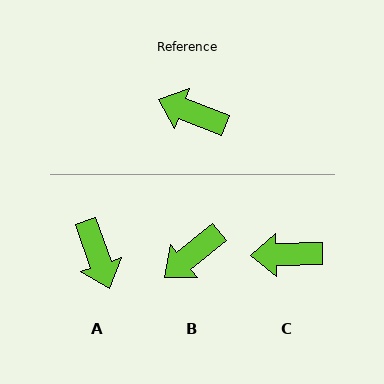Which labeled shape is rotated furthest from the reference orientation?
A, about 131 degrees away.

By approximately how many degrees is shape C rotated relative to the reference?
Approximately 23 degrees counter-clockwise.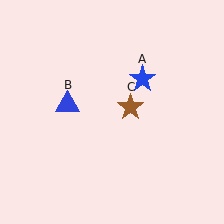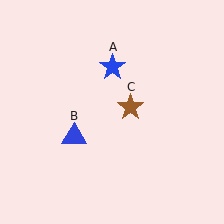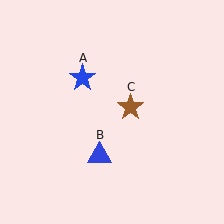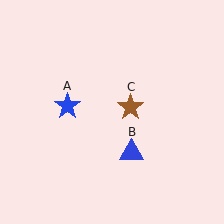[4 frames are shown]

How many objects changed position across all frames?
2 objects changed position: blue star (object A), blue triangle (object B).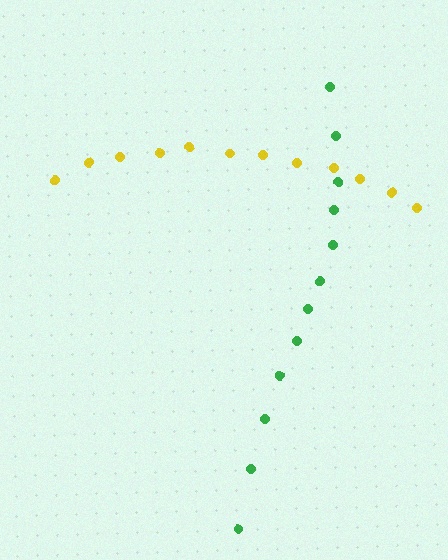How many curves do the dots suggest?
There are 2 distinct paths.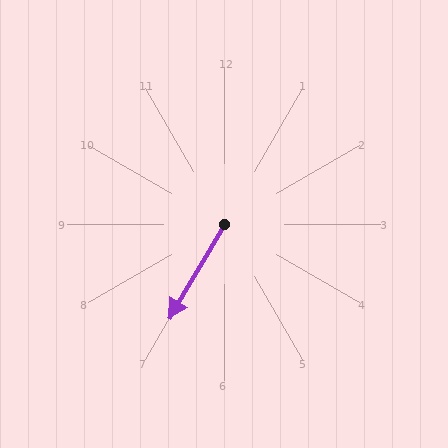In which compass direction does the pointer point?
Southwest.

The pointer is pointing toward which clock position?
Roughly 7 o'clock.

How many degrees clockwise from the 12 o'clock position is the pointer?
Approximately 210 degrees.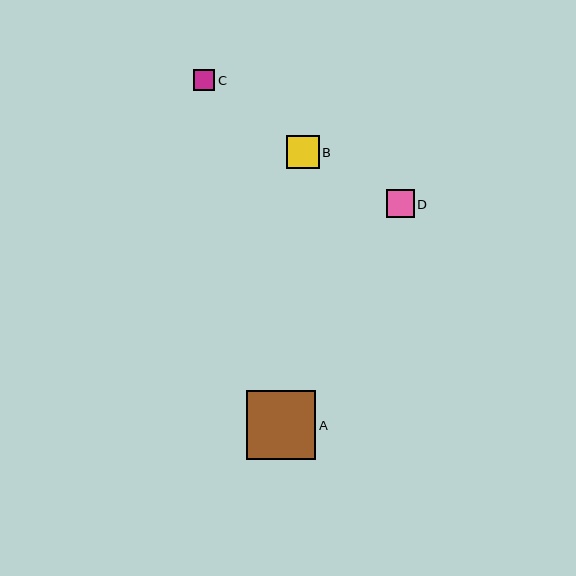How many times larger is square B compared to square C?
Square B is approximately 1.6 times the size of square C.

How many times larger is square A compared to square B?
Square A is approximately 2.1 times the size of square B.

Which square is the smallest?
Square C is the smallest with a size of approximately 21 pixels.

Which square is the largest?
Square A is the largest with a size of approximately 69 pixels.